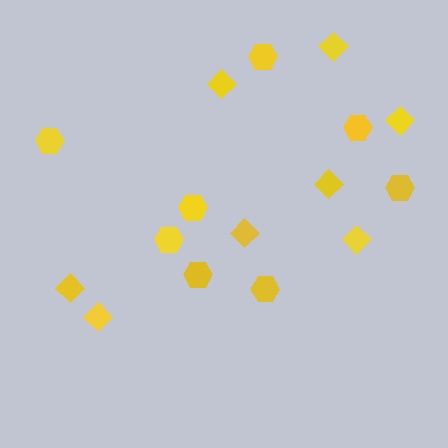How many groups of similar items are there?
There are 2 groups: one group of hexagons (8) and one group of diamonds (8).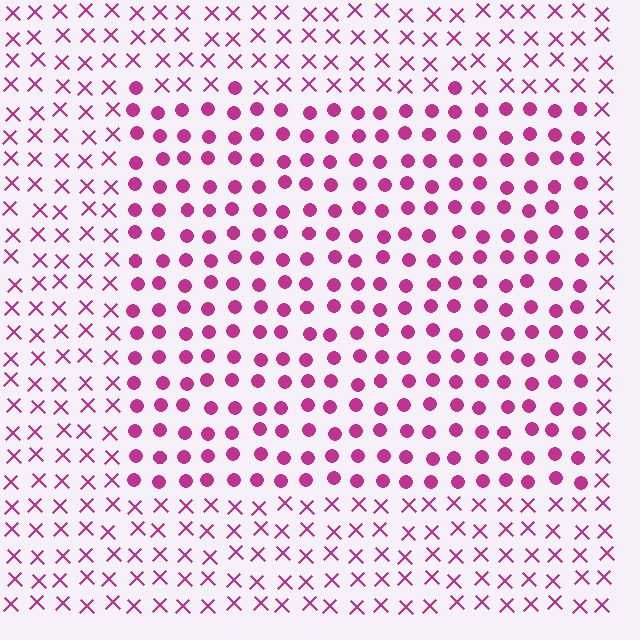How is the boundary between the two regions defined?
The boundary is defined by a change in element shape: circles inside vs. X marks outside. All elements share the same color and spacing.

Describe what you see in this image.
The image is filled with small magenta elements arranged in a uniform grid. A rectangle-shaped region contains circles, while the surrounding area contains X marks. The boundary is defined purely by the change in element shape.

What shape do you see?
I see a rectangle.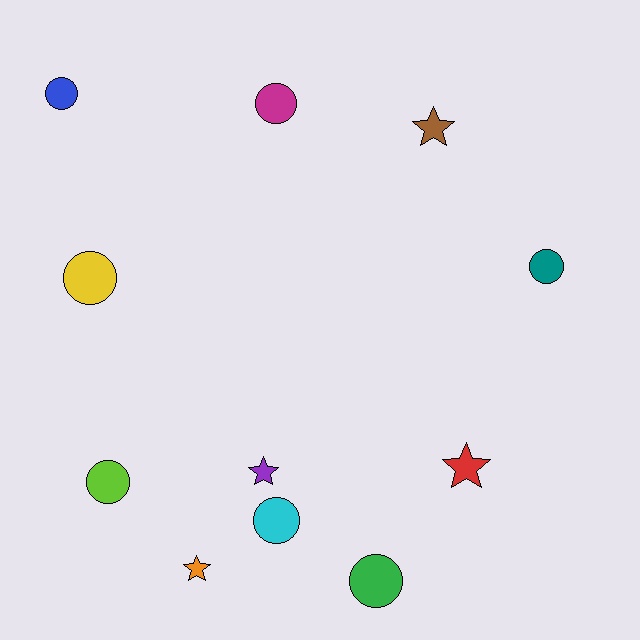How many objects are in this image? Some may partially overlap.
There are 11 objects.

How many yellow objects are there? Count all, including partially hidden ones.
There is 1 yellow object.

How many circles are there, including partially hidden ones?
There are 7 circles.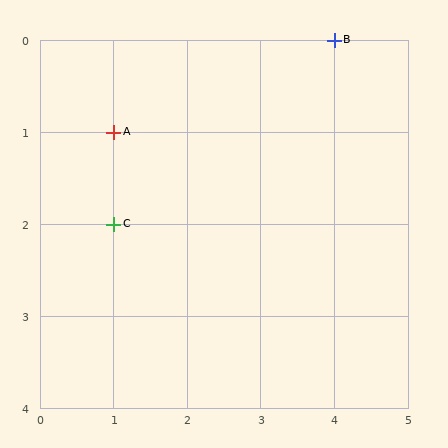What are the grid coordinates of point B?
Point B is at grid coordinates (4, 0).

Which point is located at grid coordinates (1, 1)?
Point A is at (1, 1).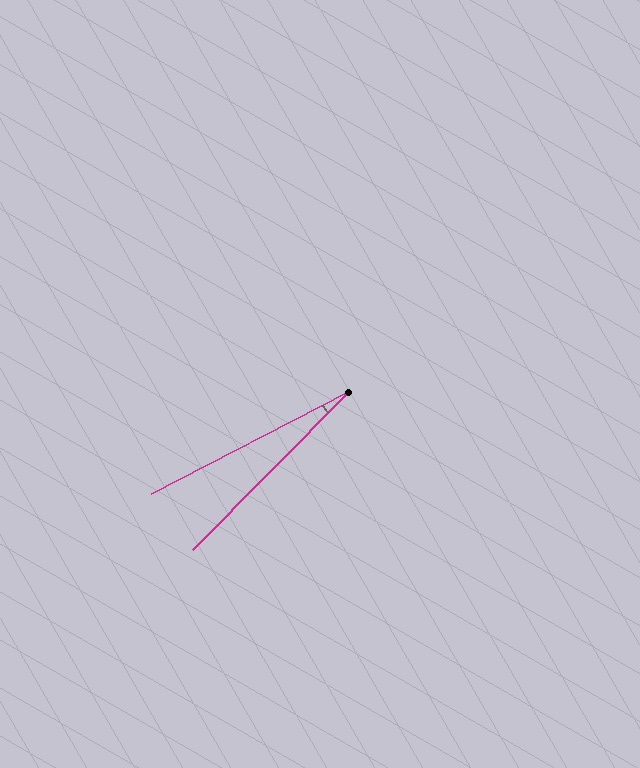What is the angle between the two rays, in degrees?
Approximately 18 degrees.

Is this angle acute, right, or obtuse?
It is acute.